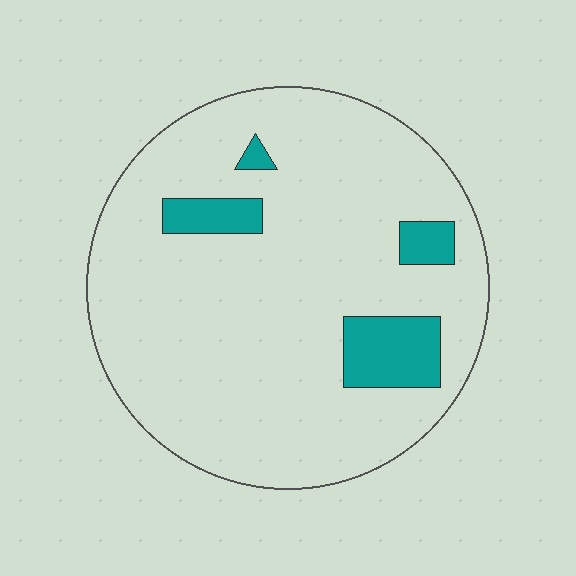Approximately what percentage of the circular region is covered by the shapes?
Approximately 10%.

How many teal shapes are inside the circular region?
4.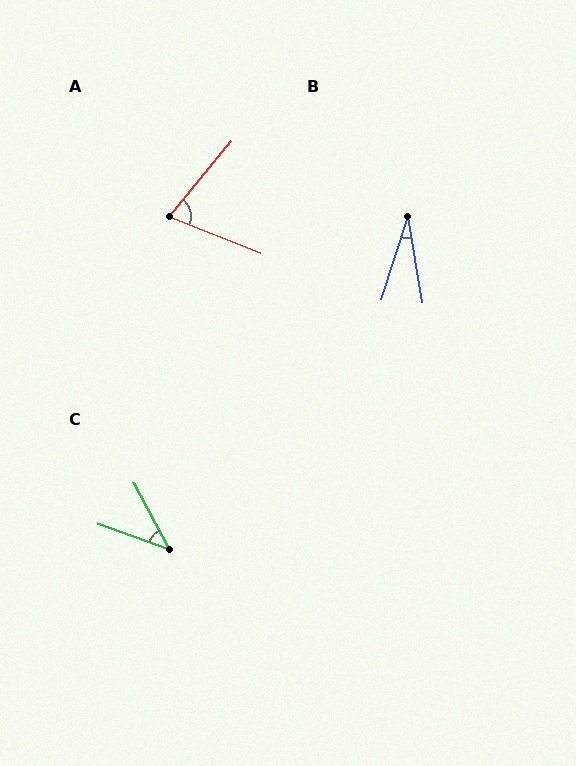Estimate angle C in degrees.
Approximately 43 degrees.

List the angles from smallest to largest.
B (27°), C (43°), A (72°).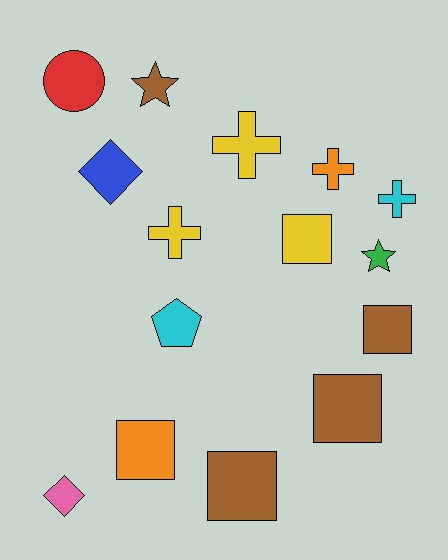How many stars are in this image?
There are 2 stars.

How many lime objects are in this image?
There are no lime objects.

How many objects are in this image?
There are 15 objects.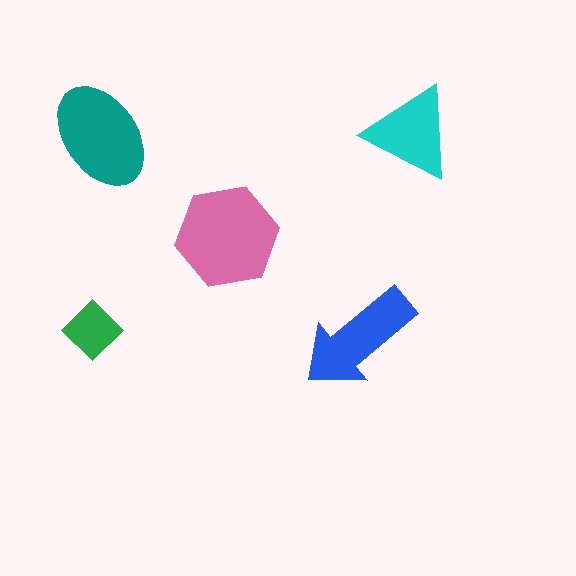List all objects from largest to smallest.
The pink hexagon, the teal ellipse, the blue arrow, the cyan triangle, the green diamond.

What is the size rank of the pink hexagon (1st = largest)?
1st.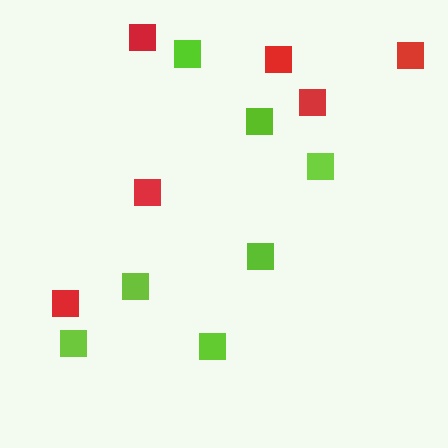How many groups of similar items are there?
There are 2 groups: one group of red squares (6) and one group of lime squares (7).